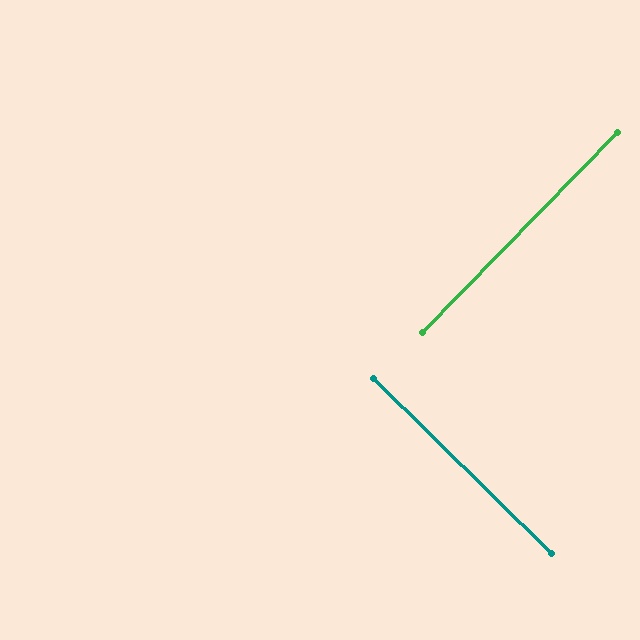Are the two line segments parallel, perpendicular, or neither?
Perpendicular — they meet at approximately 90°.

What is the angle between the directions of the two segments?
Approximately 90 degrees.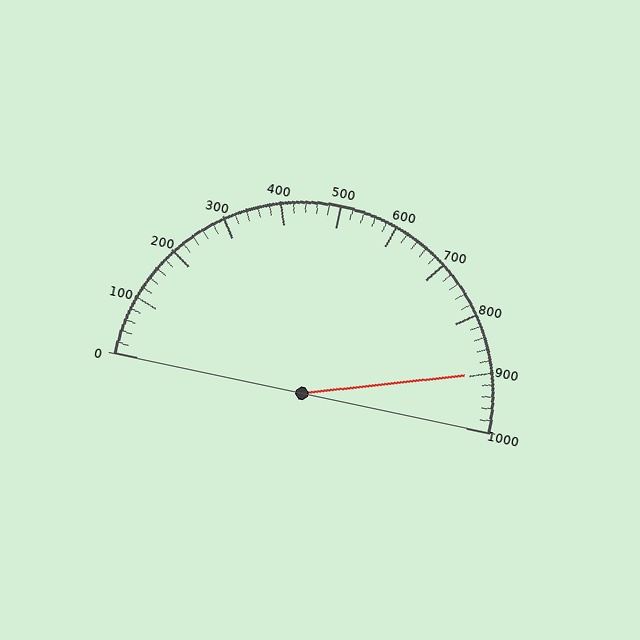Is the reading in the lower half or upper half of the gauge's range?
The reading is in the upper half of the range (0 to 1000).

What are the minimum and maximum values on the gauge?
The gauge ranges from 0 to 1000.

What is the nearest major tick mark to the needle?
The nearest major tick mark is 900.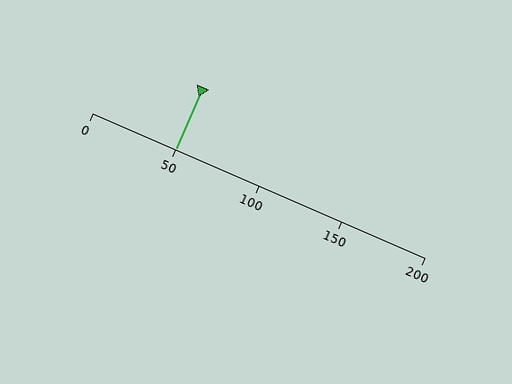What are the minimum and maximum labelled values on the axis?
The axis runs from 0 to 200.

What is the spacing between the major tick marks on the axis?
The major ticks are spaced 50 apart.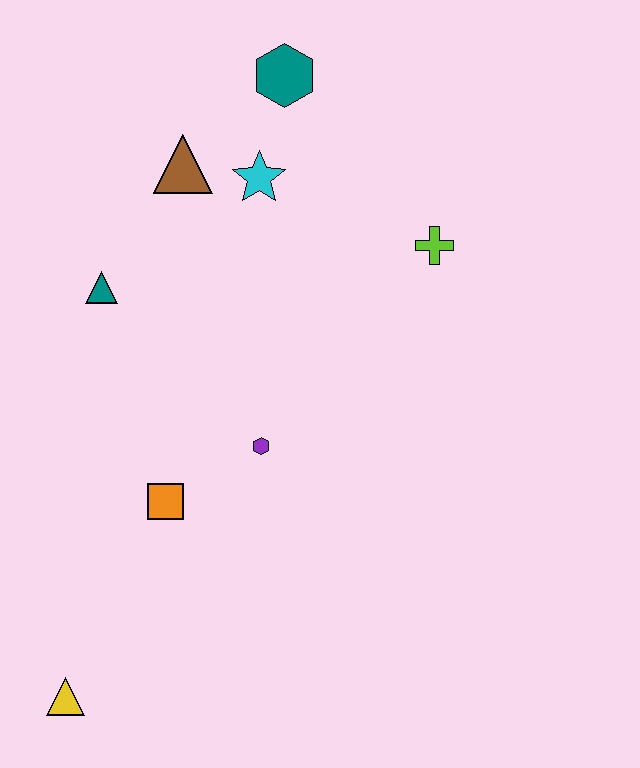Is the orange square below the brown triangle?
Yes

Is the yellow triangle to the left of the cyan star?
Yes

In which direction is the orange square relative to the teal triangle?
The orange square is below the teal triangle.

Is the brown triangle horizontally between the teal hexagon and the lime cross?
No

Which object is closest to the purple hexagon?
The orange square is closest to the purple hexagon.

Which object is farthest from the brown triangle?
The yellow triangle is farthest from the brown triangle.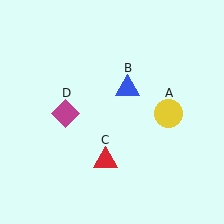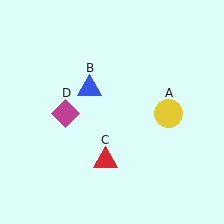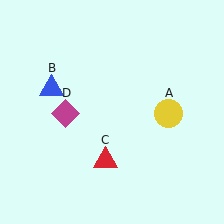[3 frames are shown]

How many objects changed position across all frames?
1 object changed position: blue triangle (object B).